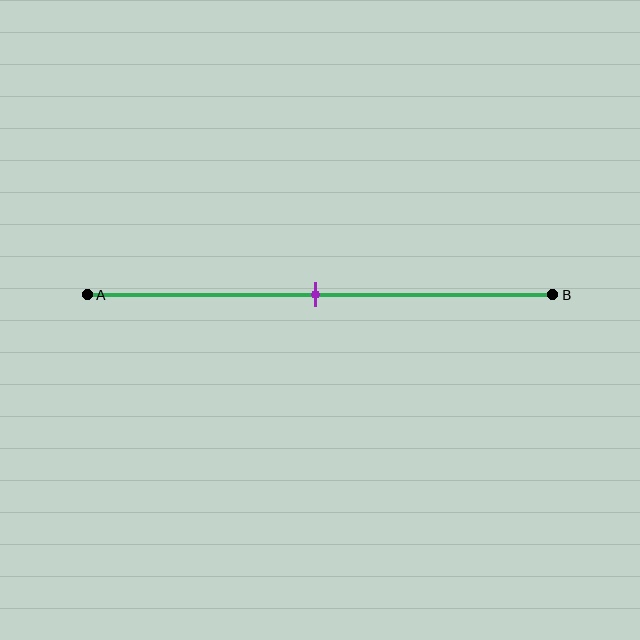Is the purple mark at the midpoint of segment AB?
Yes, the mark is approximately at the midpoint.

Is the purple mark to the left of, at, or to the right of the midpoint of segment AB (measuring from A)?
The purple mark is approximately at the midpoint of segment AB.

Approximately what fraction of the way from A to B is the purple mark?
The purple mark is approximately 50% of the way from A to B.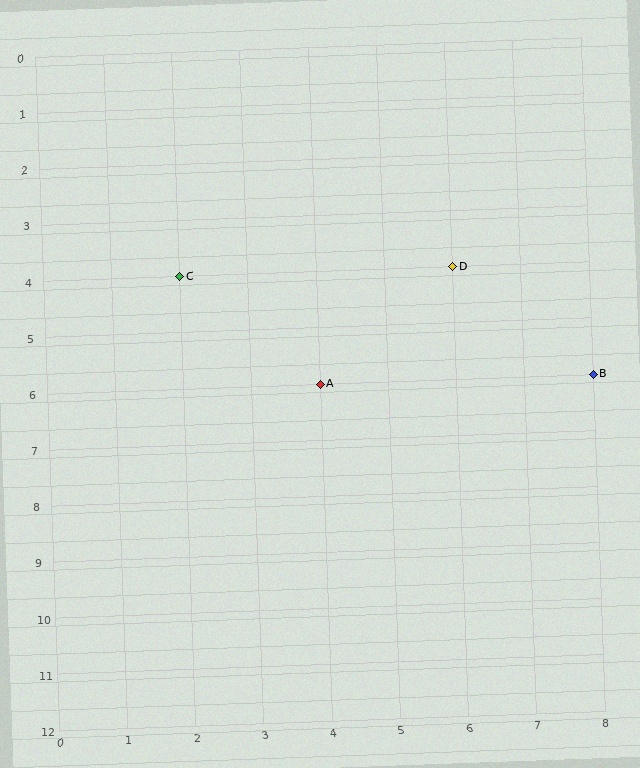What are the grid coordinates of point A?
Point A is at grid coordinates (4, 6).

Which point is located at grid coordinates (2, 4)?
Point C is at (2, 4).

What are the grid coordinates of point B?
Point B is at grid coordinates (8, 6).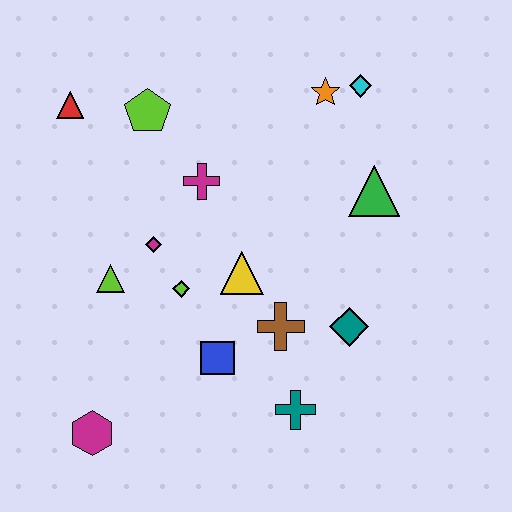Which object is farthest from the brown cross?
The red triangle is farthest from the brown cross.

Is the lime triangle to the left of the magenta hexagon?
No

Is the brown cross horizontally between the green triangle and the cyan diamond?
No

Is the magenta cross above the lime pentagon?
No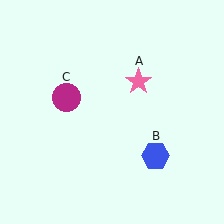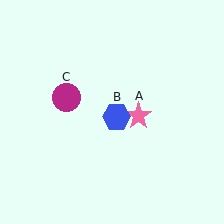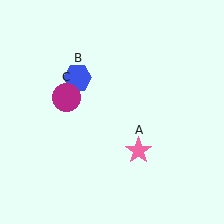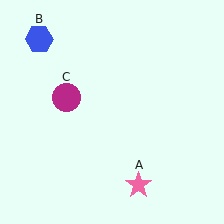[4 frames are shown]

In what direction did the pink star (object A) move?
The pink star (object A) moved down.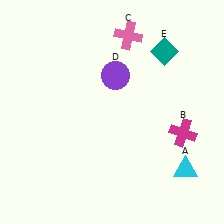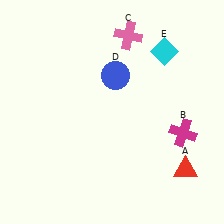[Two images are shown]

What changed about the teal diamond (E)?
In Image 1, E is teal. In Image 2, it changed to cyan.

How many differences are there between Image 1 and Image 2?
There are 3 differences between the two images.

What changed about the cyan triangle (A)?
In Image 1, A is cyan. In Image 2, it changed to red.